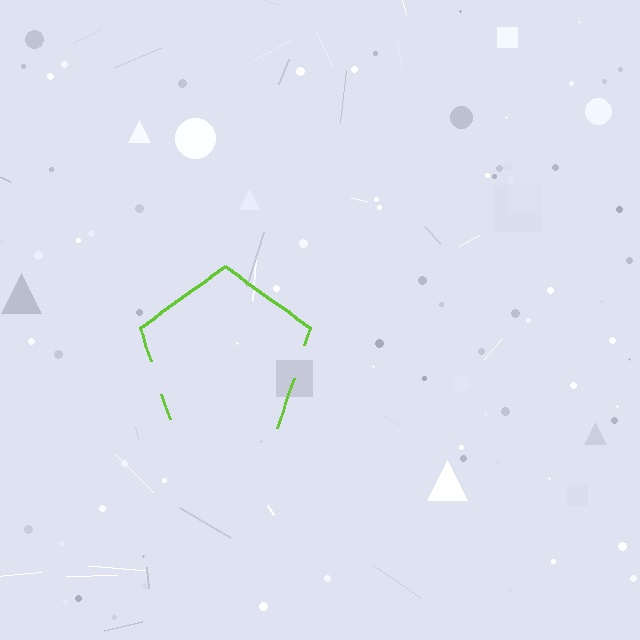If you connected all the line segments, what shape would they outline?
They would outline a pentagon.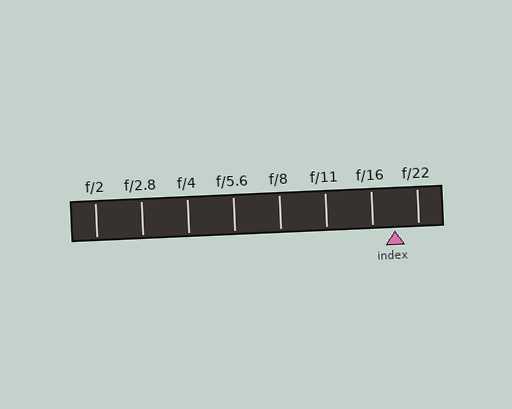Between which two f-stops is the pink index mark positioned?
The index mark is between f/16 and f/22.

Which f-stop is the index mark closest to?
The index mark is closest to f/16.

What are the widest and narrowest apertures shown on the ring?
The widest aperture shown is f/2 and the narrowest is f/22.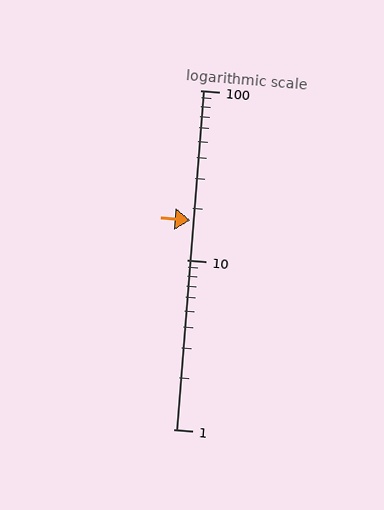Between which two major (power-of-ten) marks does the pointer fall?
The pointer is between 10 and 100.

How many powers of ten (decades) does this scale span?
The scale spans 2 decades, from 1 to 100.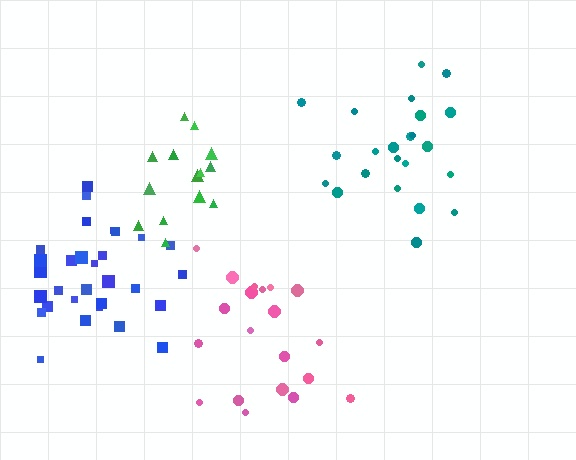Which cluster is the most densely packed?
Green.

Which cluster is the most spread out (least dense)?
Pink.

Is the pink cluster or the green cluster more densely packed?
Green.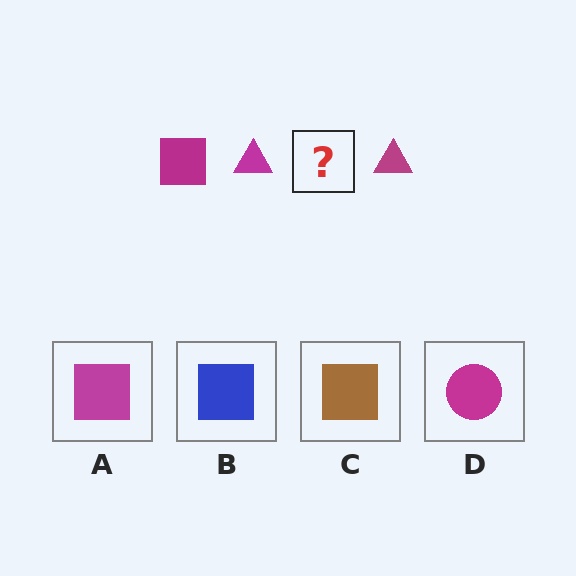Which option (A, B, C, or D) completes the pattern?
A.